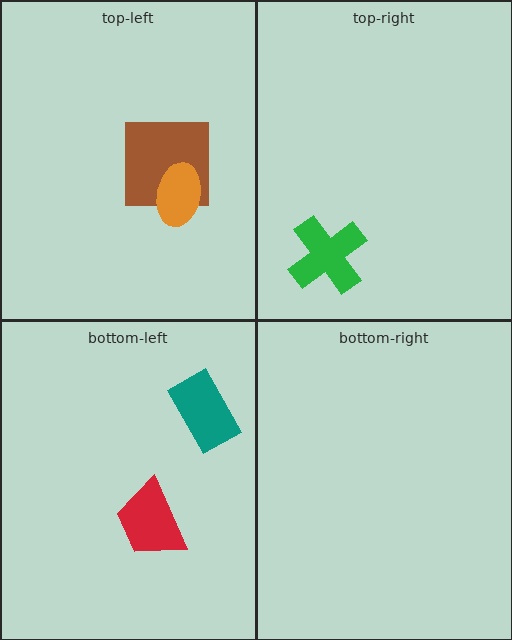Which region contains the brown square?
The top-left region.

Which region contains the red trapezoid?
The bottom-left region.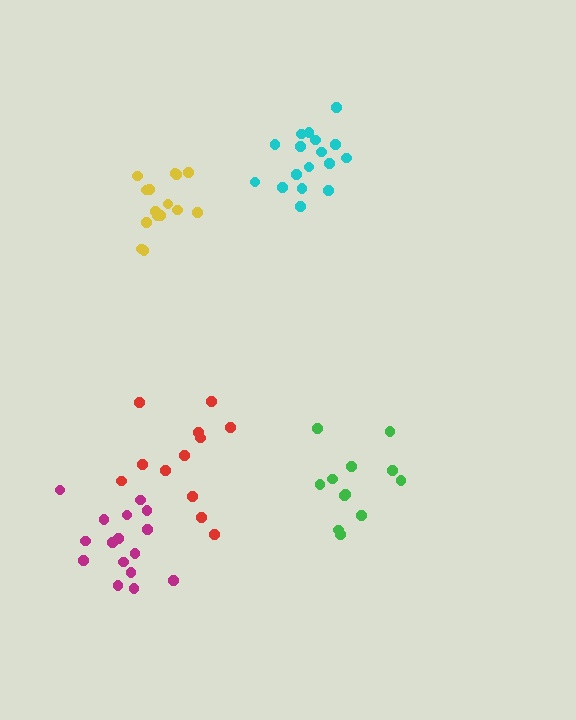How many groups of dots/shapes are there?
There are 5 groups.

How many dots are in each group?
Group 1: 12 dots, Group 2: 17 dots, Group 3: 12 dots, Group 4: 15 dots, Group 5: 16 dots (72 total).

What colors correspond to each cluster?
The clusters are colored: red, cyan, green, yellow, magenta.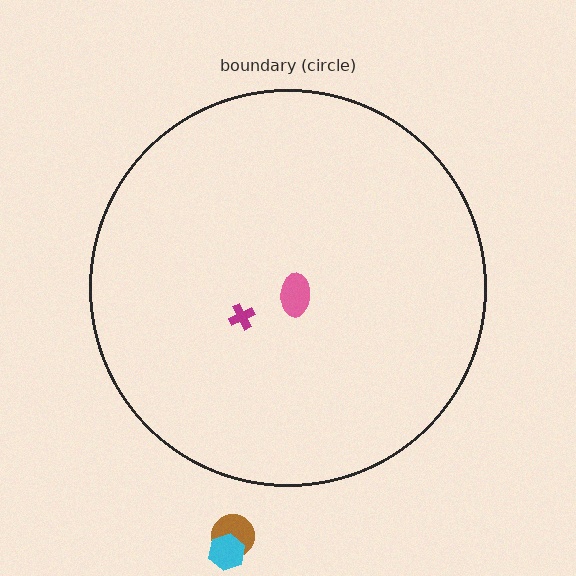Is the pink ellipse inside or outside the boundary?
Inside.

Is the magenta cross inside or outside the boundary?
Inside.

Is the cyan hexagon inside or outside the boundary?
Outside.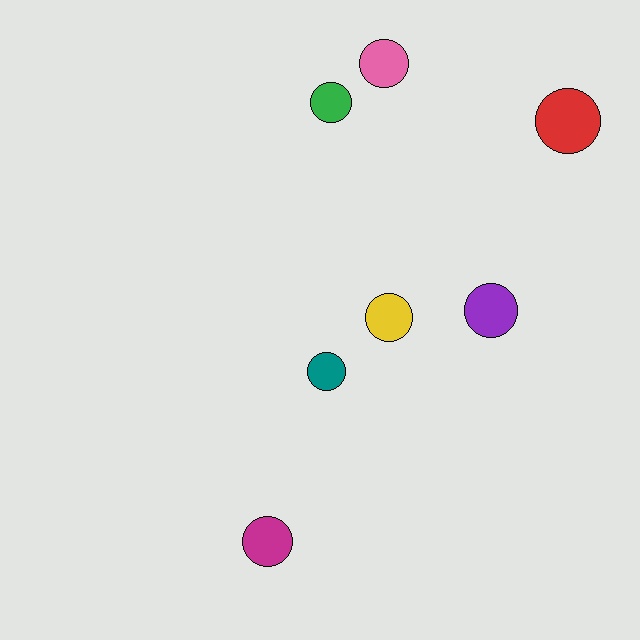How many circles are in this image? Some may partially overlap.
There are 7 circles.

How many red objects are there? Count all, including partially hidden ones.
There is 1 red object.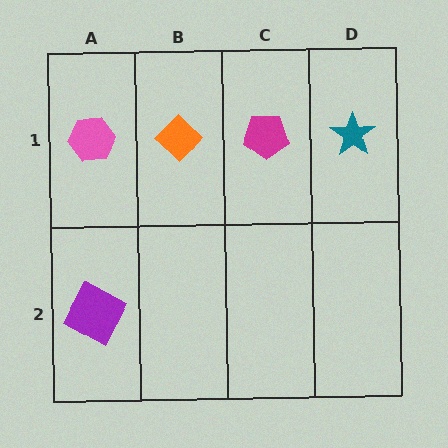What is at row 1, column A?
A pink hexagon.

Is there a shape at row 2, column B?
No, that cell is empty.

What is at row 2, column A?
A purple square.